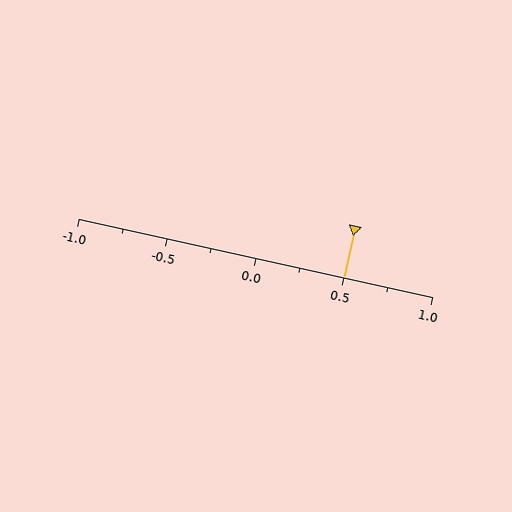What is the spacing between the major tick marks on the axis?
The major ticks are spaced 0.5 apart.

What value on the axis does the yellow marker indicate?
The marker indicates approximately 0.5.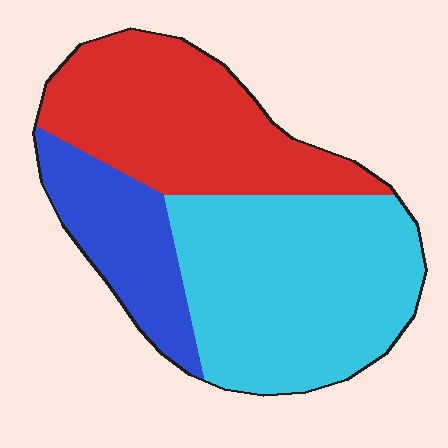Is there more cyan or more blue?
Cyan.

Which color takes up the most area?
Cyan, at roughly 45%.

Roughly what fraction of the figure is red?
Red covers 35% of the figure.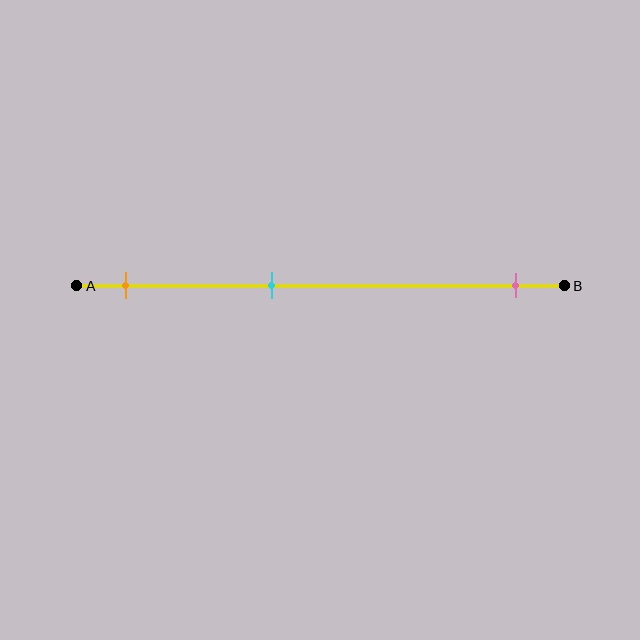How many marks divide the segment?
There are 3 marks dividing the segment.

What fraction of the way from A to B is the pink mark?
The pink mark is approximately 90% (0.9) of the way from A to B.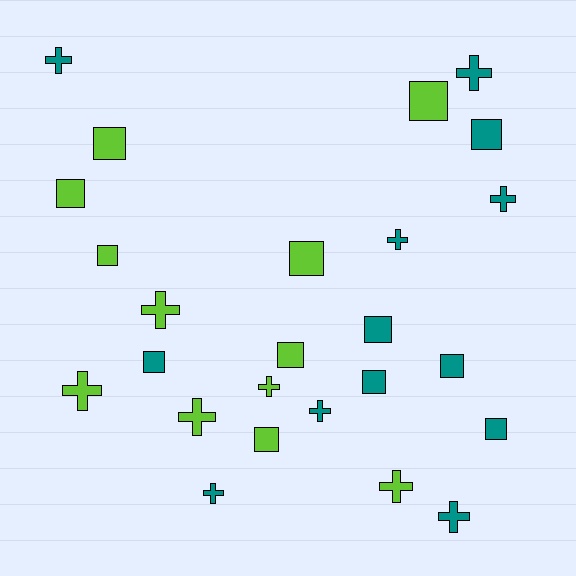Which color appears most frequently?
Teal, with 13 objects.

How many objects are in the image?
There are 25 objects.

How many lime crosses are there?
There are 5 lime crosses.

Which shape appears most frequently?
Square, with 13 objects.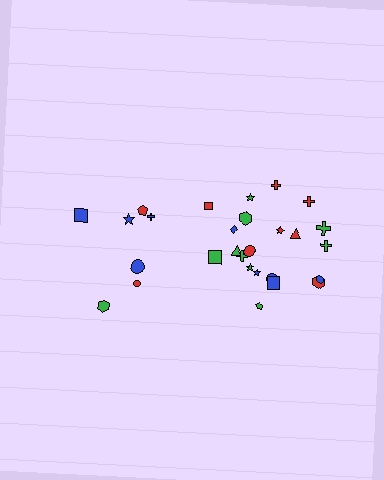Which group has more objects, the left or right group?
The right group.